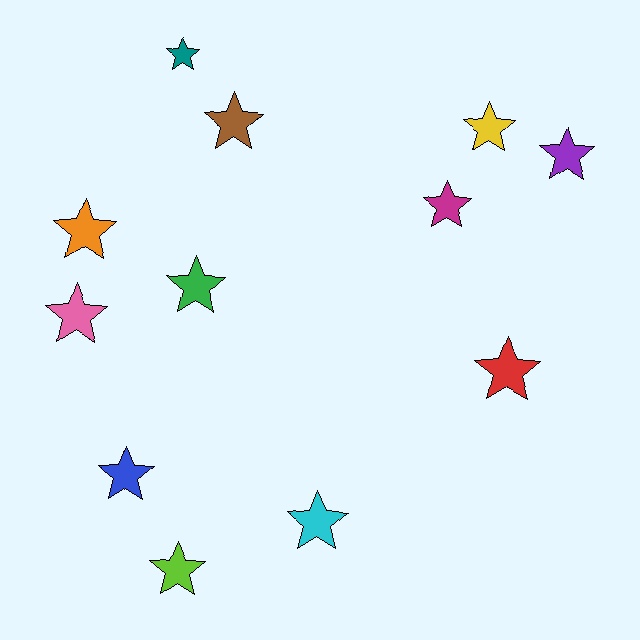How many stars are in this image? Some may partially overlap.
There are 12 stars.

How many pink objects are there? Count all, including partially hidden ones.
There is 1 pink object.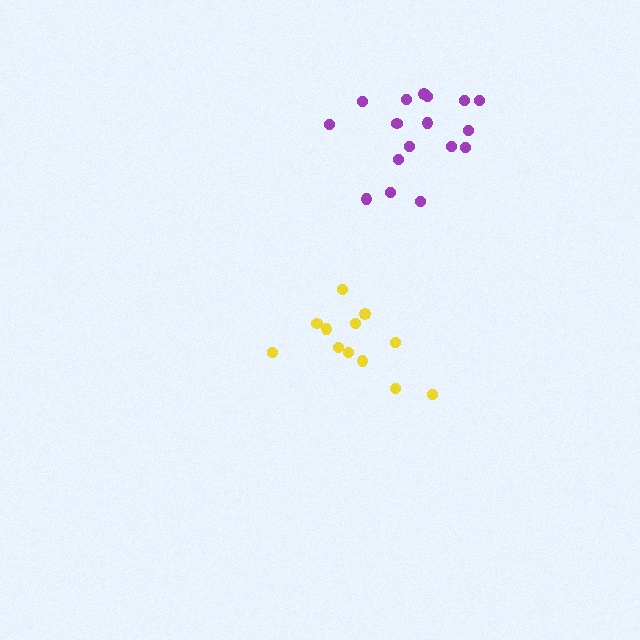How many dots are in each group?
Group 1: 17 dots, Group 2: 12 dots (29 total).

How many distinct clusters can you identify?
There are 2 distinct clusters.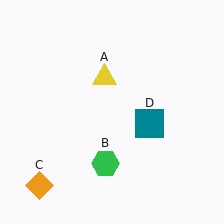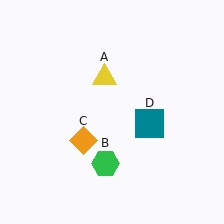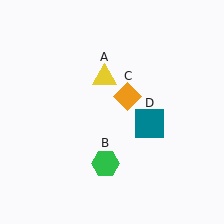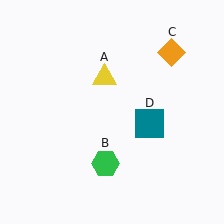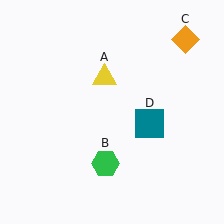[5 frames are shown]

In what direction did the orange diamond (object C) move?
The orange diamond (object C) moved up and to the right.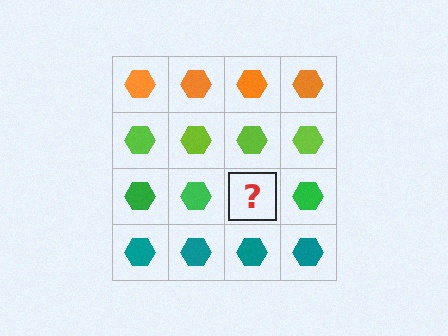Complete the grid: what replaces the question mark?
The question mark should be replaced with a green hexagon.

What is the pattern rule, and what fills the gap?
The rule is that each row has a consistent color. The gap should be filled with a green hexagon.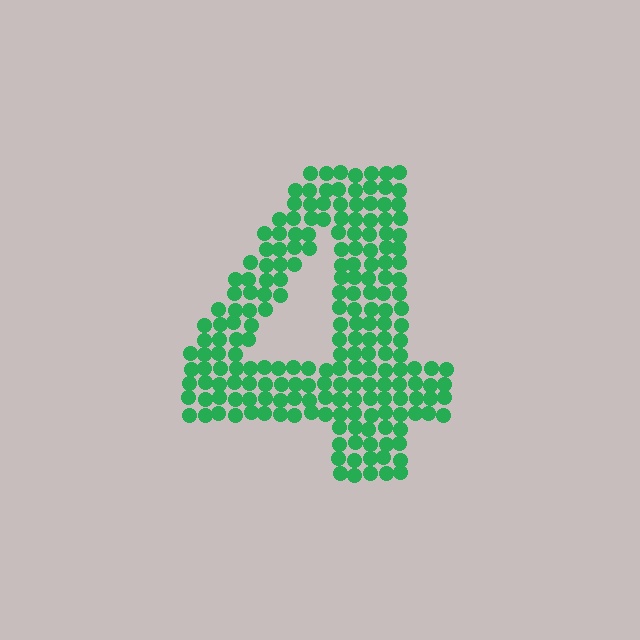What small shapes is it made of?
It is made of small circles.